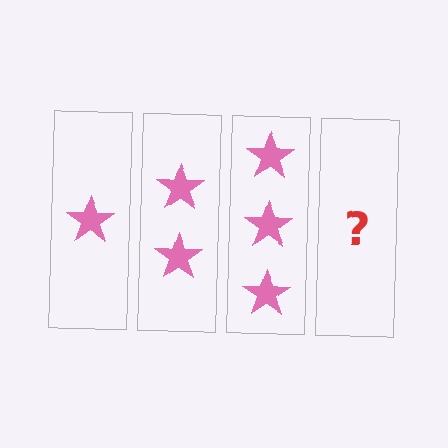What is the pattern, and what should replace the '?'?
The pattern is that each step adds one more star. The '?' should be 4 stars.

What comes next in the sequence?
The next element should be 4 stars.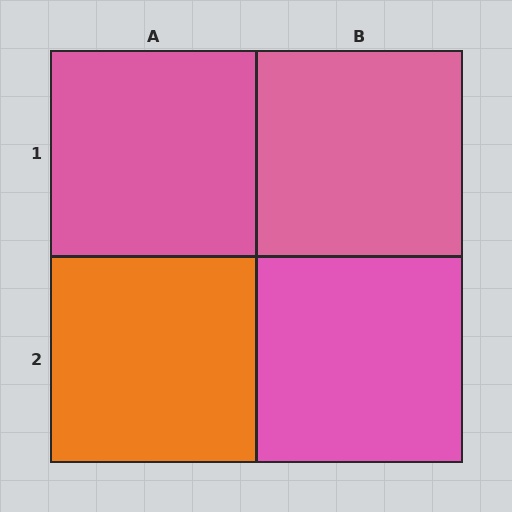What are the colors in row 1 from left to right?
Pink, pink.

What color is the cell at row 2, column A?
Orange.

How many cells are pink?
3 cells are pink.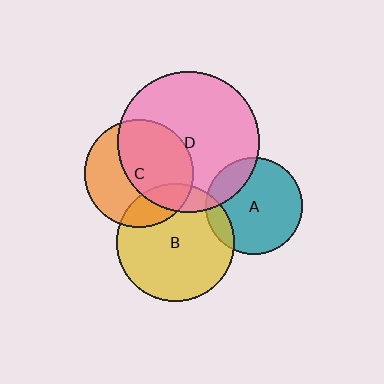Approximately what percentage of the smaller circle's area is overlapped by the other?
Approximately 20%.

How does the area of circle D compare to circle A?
Approximately 2.1 times.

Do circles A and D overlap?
Yes.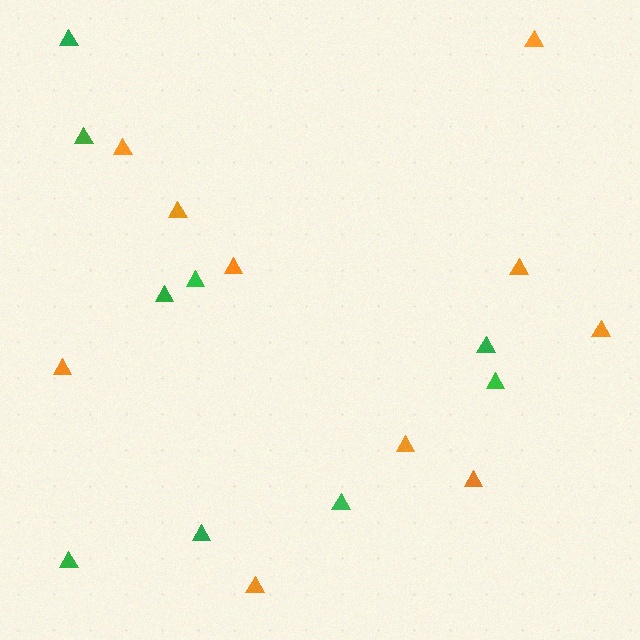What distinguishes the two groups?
There are 2 groups: one group of green triangles (9) and one group of orange triangles (10).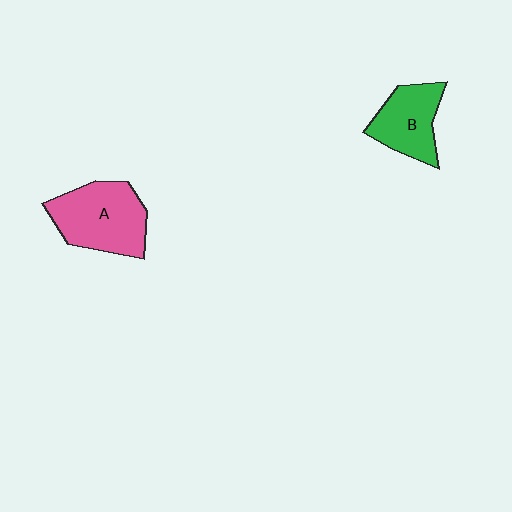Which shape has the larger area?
Shape A (pink).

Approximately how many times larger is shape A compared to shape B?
Approximately 1.4 times.